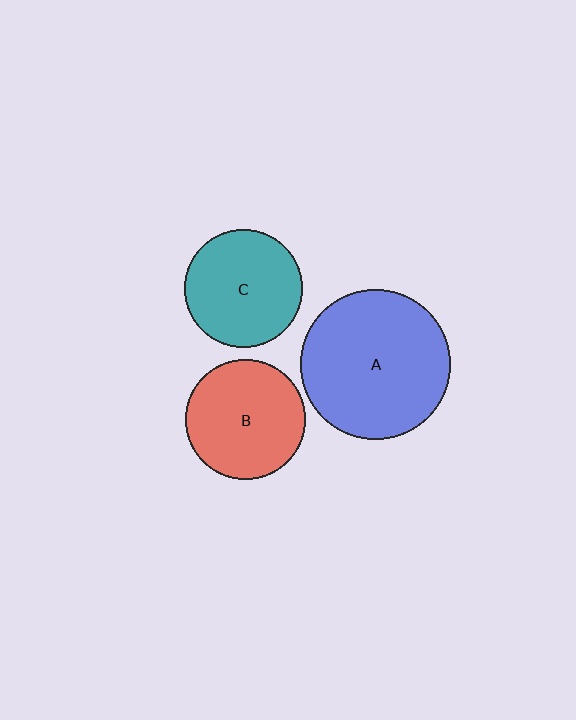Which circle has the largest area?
Circle A (blue).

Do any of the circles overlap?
No, none of the circles overlap.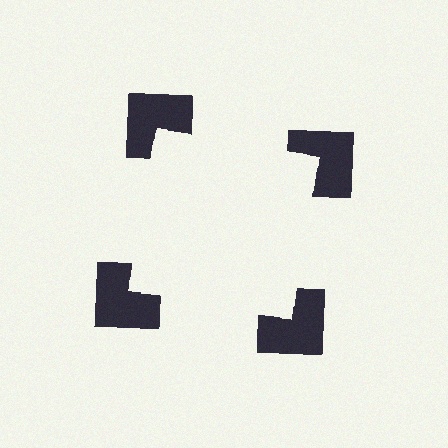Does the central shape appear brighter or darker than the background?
It typically appears slightly brighter than the background, even though no actual brightness change is drawn.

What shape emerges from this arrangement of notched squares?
An illusory square — its edges are inferred from the aligned wedge cuts in the notched squares, not physically drawn.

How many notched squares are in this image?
There are 4 — one at each vertex of the illusory square.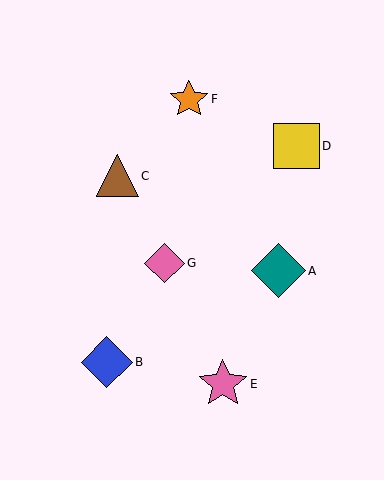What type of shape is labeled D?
Shape D is a yellow square.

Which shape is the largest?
The teal diamond (labeled A) is the largest.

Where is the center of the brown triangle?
The center of the brown triangle is at (117, 176).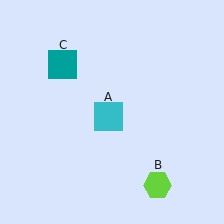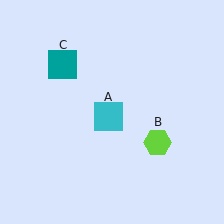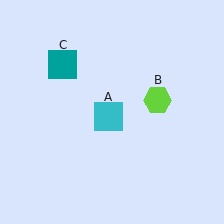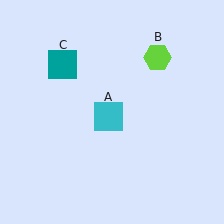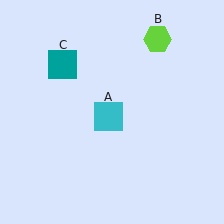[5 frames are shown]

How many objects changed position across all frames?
1 object changed position: lime hexagon (object B).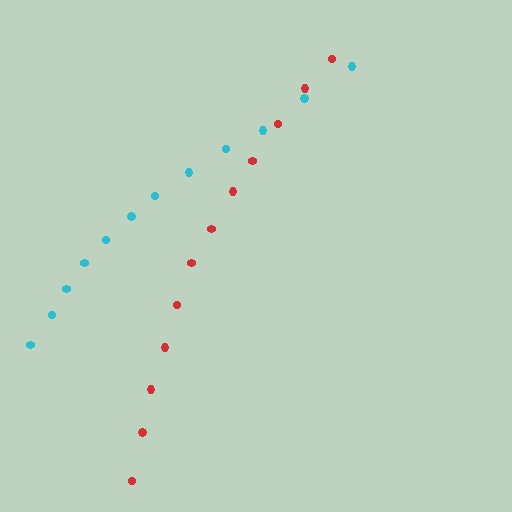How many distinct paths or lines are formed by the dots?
There are 2 distinct paths.